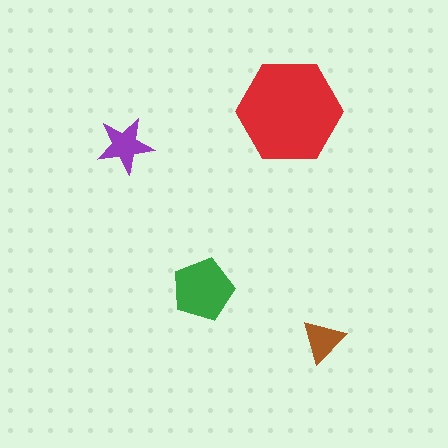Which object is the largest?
The red hexagon.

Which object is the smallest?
The brown triangle.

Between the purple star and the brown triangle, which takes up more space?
The purple star.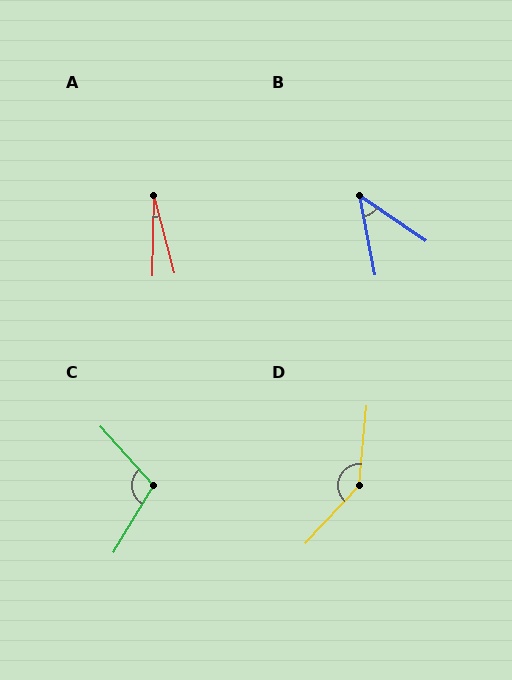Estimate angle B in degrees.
Approximately 45 degrees.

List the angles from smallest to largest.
A (16°), B (45°), C (107°), D (143°).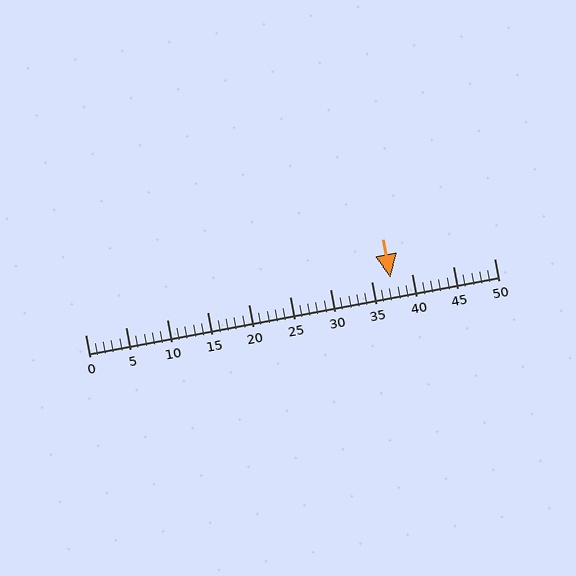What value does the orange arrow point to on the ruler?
The orange arrow points to approximately 37.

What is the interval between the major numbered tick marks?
The major tick marks are spaced 5 units apart.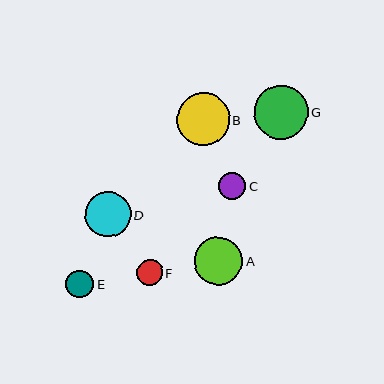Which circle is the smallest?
Circle F is the smallest with a size of approximately 26 pixels.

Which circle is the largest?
Circle G is the largest with a size of approximately 54 pixels.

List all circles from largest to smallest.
From largest to smallest: G, B, A, D, E, C, F.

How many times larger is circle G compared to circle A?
Circle G is approximately 1.1 times the size of circle A.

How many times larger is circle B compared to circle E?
Circle B is approximately 1.9 times the size of circle E.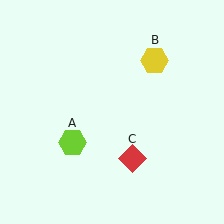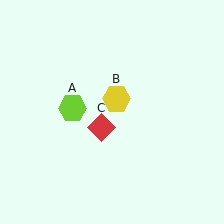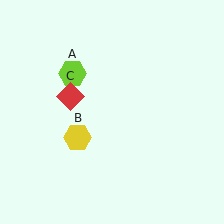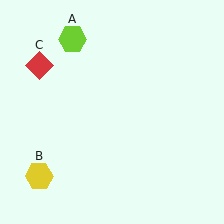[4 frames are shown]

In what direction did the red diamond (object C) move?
The red diamond (object C) moved up and to the left.